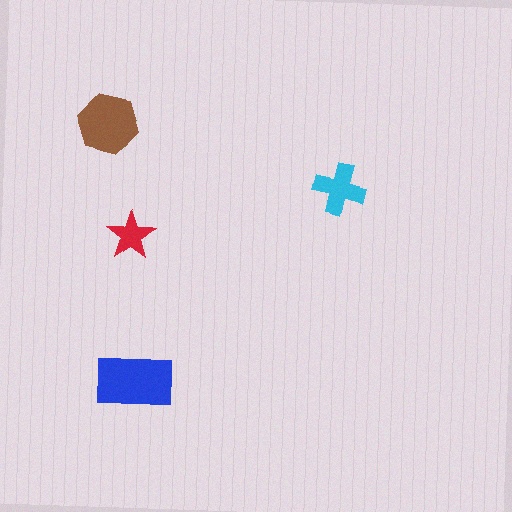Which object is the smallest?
The red star.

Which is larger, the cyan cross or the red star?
The cyan cross.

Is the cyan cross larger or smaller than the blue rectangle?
Smaller.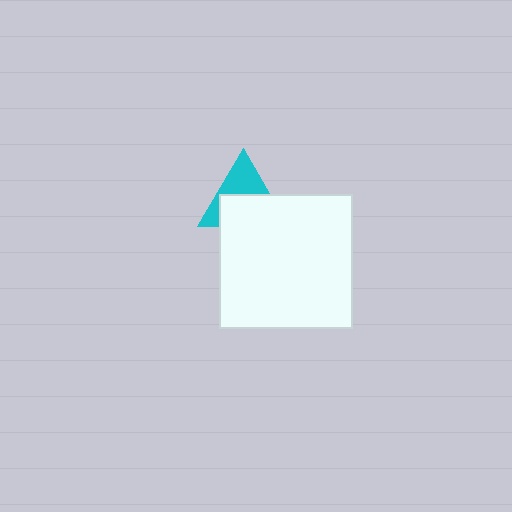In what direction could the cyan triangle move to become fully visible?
The cyan triangle could move up. That would shift it out from behind the white square entirely.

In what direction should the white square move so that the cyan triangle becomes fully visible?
The white square should move down. That is the shortest direction to clear the overlap and leave the cyan triangle fully visible.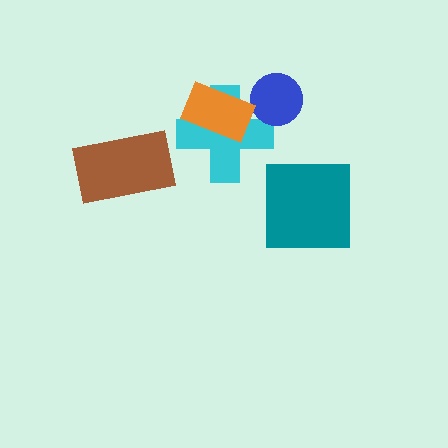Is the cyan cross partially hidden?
Yes, it is partially covered by another shape.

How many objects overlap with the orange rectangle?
1 object overlaps with the orange rectangle.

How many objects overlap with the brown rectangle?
0 objects overlap with the brown rectangle.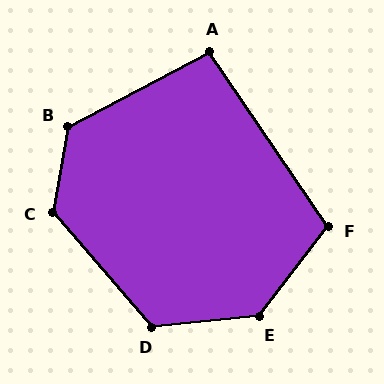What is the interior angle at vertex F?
Approximately 108 degrees (obtuse).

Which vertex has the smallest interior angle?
A, at approximately 97 degrees.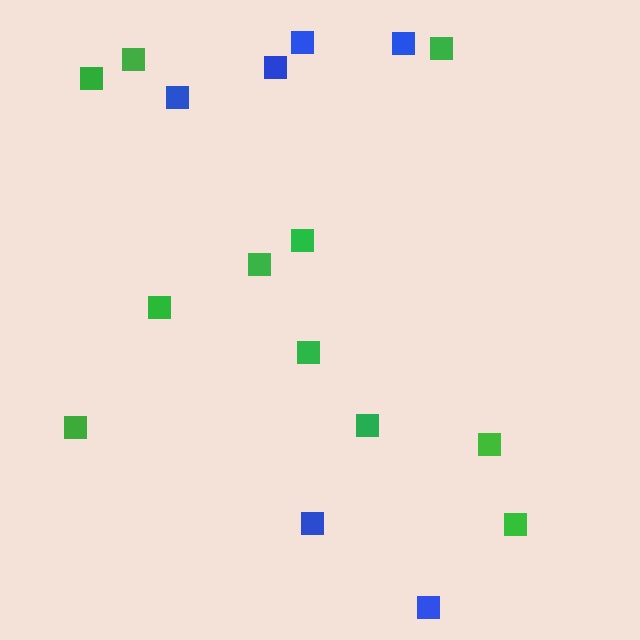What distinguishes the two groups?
There are 2 groups: one group of green squares (11) and one group of blue squares (6).